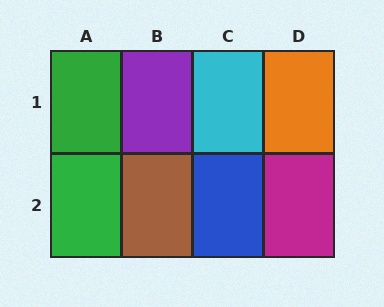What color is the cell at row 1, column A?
Green.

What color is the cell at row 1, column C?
Cyan.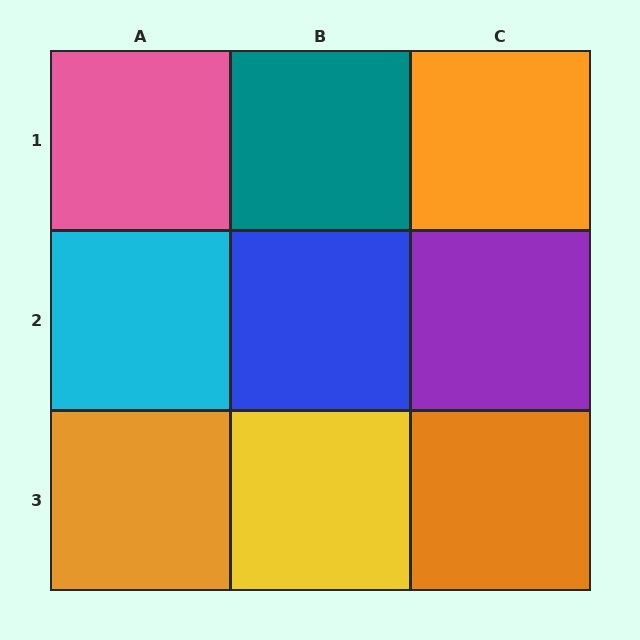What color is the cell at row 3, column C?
Orange.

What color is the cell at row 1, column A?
Pink.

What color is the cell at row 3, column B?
Yellow.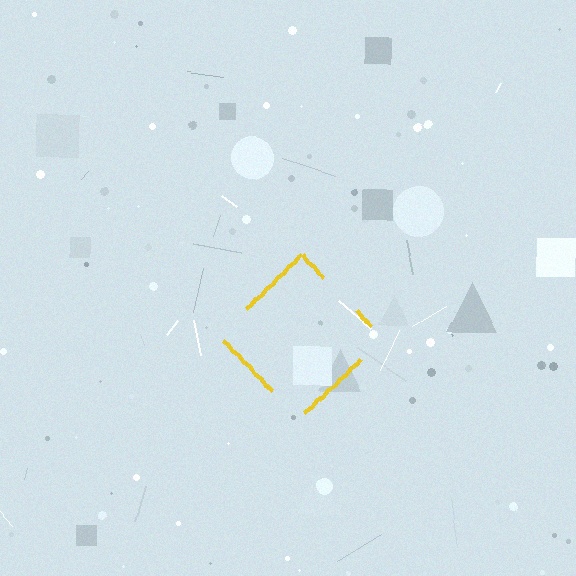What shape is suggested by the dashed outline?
The dashed outline suggests a diamond.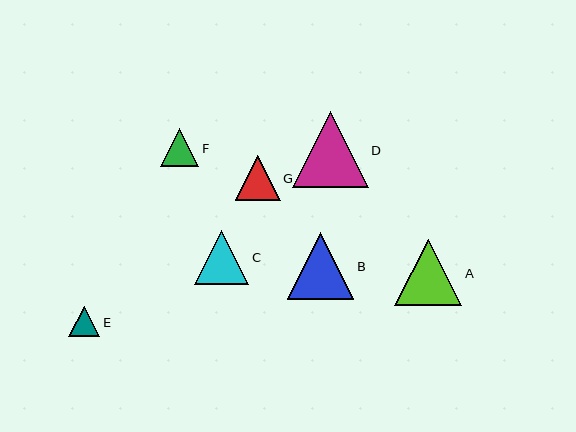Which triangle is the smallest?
Triangle E is the smallest with a size of approximately 31 pixels.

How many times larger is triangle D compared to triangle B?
Triangle D is approximately 1.1 times the size of triangle B.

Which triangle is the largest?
Triangle D is the largest with a size of approximately 76 pixels.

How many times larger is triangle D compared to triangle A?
Triangle D is approximately 1.1 times the size of triangle A.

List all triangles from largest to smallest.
From largest to smallest: D, B, A, C, G, F, E.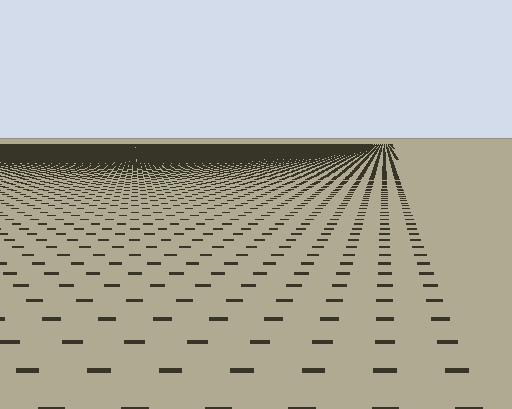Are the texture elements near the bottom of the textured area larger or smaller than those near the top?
Larger. Near the bottom, elements are closer to the viewer and appear at a bigger on-screen size.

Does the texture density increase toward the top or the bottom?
Density increases toward the top.